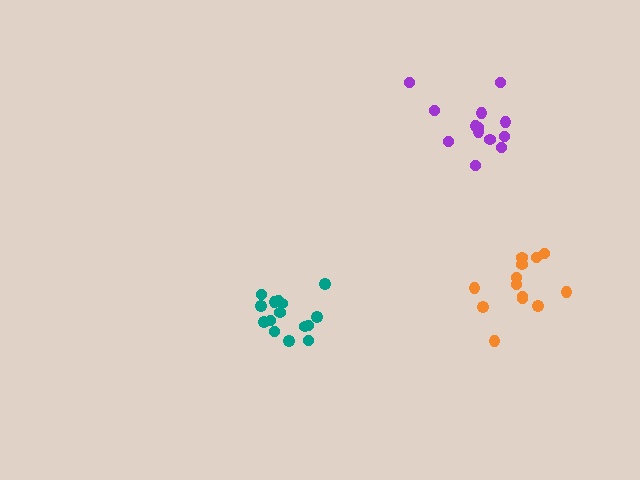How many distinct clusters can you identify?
There are 3 distinct clusters.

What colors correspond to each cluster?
The clusters are colored: teal, orange, purple.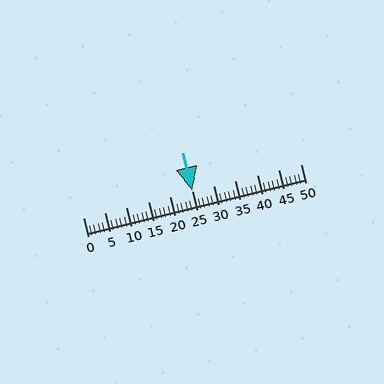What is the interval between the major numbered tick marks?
The major tick marks are spaced 5 units apart.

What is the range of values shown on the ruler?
The ruler shows values from 0 to 50.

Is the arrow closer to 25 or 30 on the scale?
The arrow is closer to 25.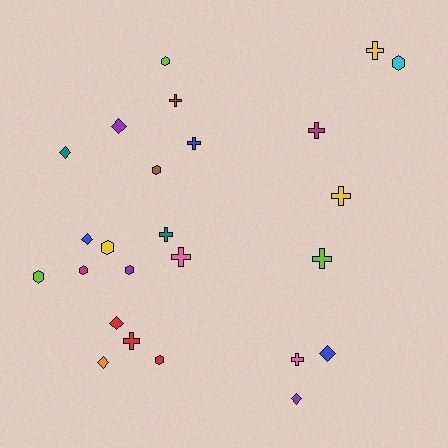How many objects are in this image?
There are 25 objects.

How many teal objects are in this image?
There are 2 teal objects.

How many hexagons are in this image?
There are 8 hexagons.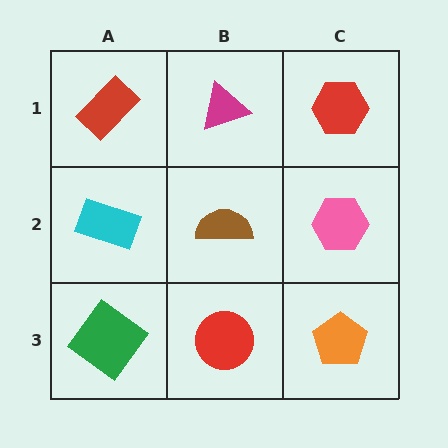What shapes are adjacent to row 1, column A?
A cyan rectangle (row 2, column A), a magenta triangle (row 1, column B).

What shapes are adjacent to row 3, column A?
A cyan rectangle (row 2, column A), a red circle (row 3, column B).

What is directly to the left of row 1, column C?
A magenta triangle.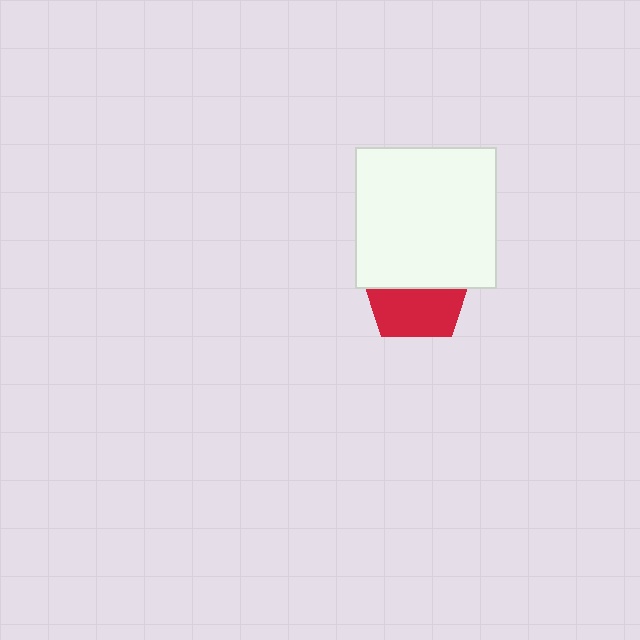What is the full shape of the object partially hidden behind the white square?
The partially hidden object is a red pentagon.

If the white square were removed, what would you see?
You would see the complete red pentagon.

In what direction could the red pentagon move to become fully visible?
The red pentagon could move down. That would shift it out from behind the white square entirely.